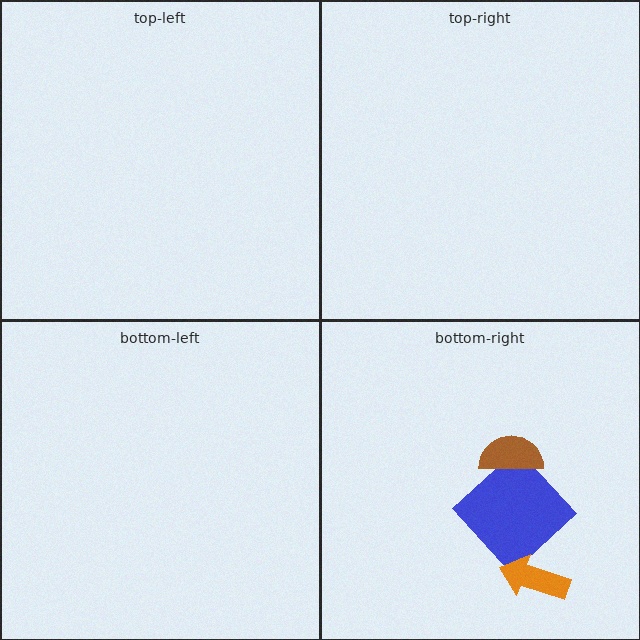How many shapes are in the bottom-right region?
3.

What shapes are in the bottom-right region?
The blue diamond, the brown semicircle, the orange arrow.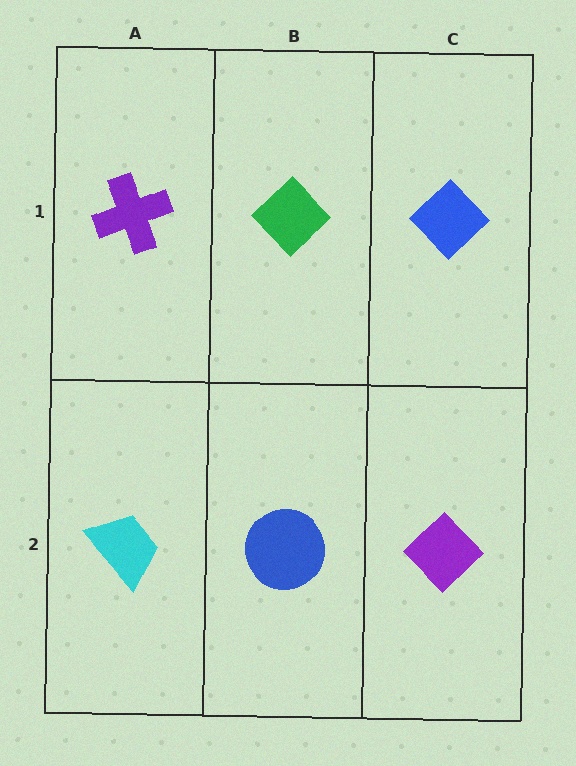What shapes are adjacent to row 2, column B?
A green diamond (row 1, column B), a cyan trapezoid (row 2, column A), a purple diamond (row 2, column C).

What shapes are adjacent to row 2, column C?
A blue diamond (row 1, column C), a blue circle (row 2, column B).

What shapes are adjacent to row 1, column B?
A blue circle (row 2, column B), a purple cross (row 1, column A), a blue diamond (row 1, column C).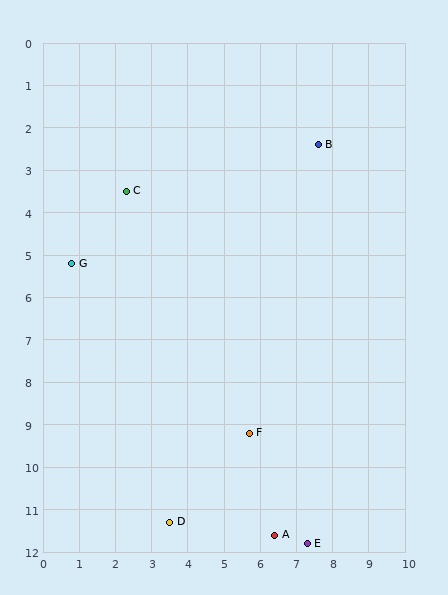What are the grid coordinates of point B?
Point B is at approximately (7.6, 2.4).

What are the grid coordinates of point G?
Point G is at approximately (0.8, 5.2).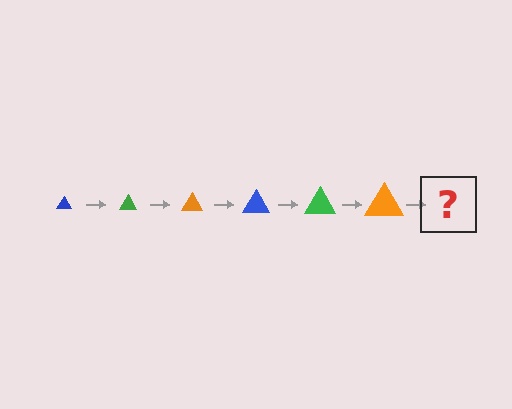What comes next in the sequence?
The next element should be a blue triangle, larger than the previous one.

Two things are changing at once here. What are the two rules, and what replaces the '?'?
The two rules are that the triangle grows larger each step and the color cycles through blue, green, and orange. The '?' should be a blue triangle, larger than the previous one.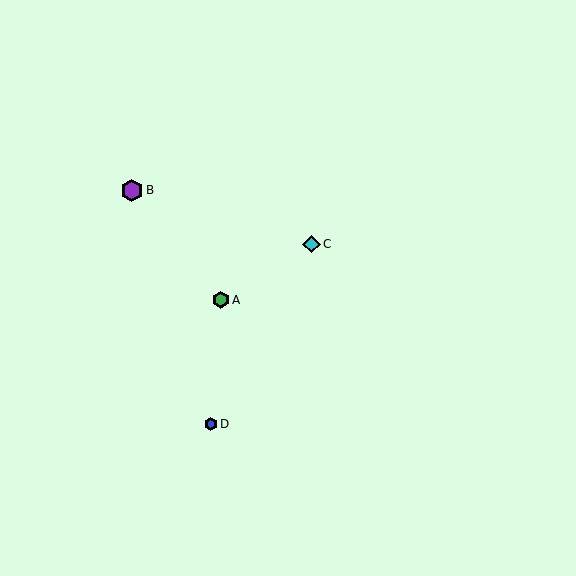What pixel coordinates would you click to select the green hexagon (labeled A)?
Click at (221, 300) to select the green hexagon A.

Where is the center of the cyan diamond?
The center of the cyan diamond is at (312, 244).